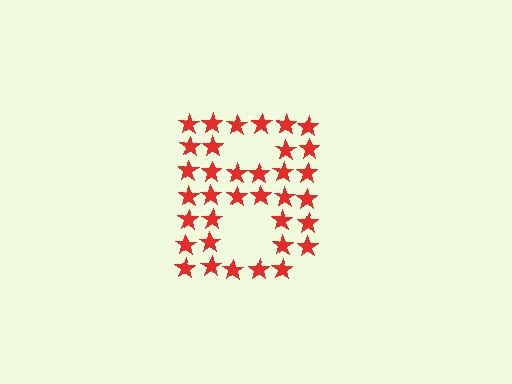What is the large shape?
The large shape is the letter B.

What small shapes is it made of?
It is made of small stars.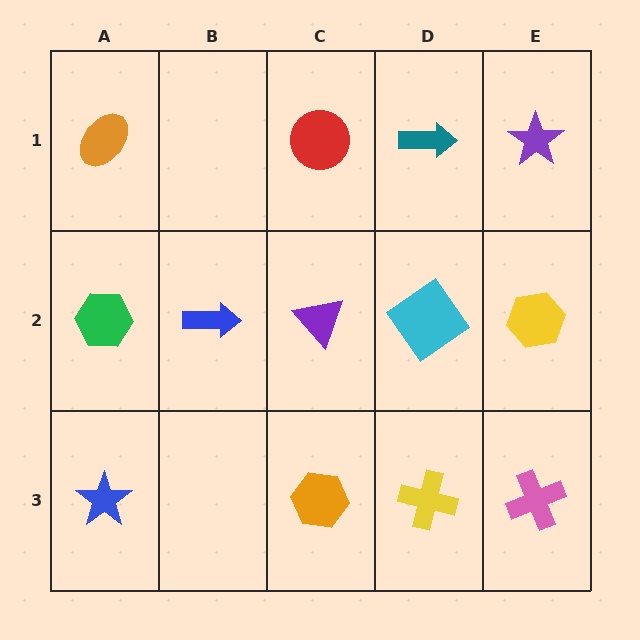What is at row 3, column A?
A blue star.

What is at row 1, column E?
A purple star.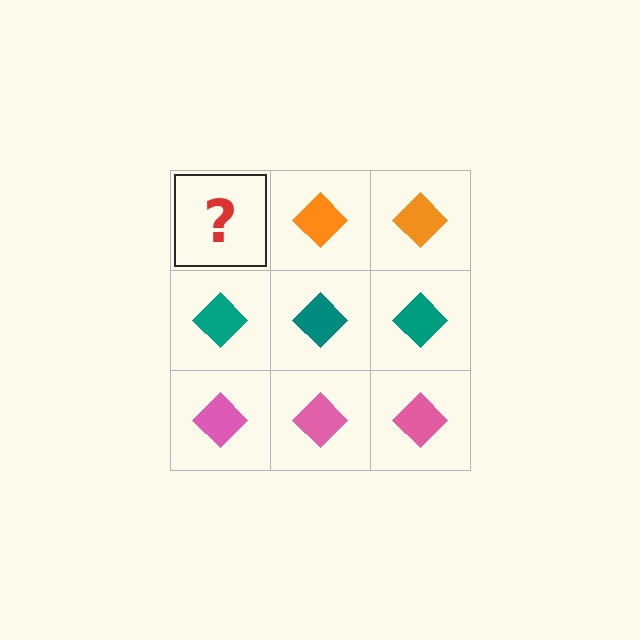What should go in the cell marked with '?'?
The missing cell should contain an orange diamond.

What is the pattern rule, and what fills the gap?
The rule is that each row has a consistent color. The gap should be filled with an orange diamond.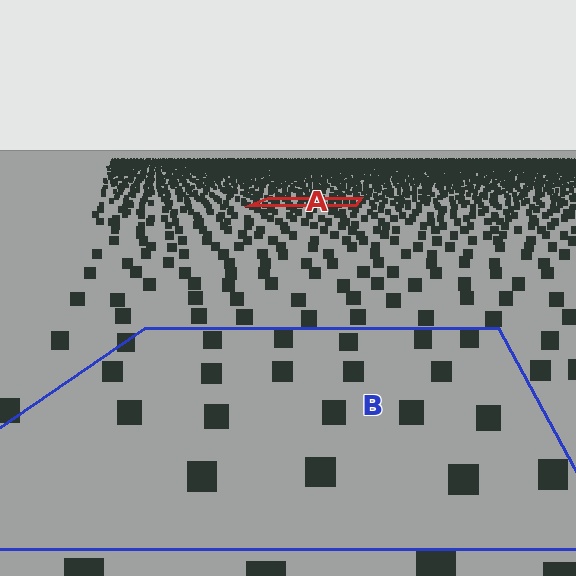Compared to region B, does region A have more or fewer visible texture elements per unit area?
Region A has more texture elements per unit area — they are packed more densely because it is farther away.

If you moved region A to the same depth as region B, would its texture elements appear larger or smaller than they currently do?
They would appear larger. At a closer depth, the same texture elements are projected at a bigger on-screen size.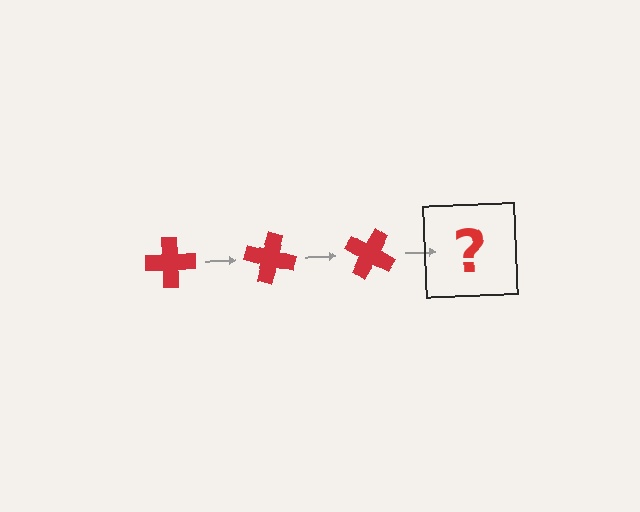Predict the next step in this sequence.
The next step is a red cross rotated 45 degrees.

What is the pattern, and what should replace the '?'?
The pattern is that the cross rotates 15 degrees each step. The '?' should be a red cross rotated 45 degrees.